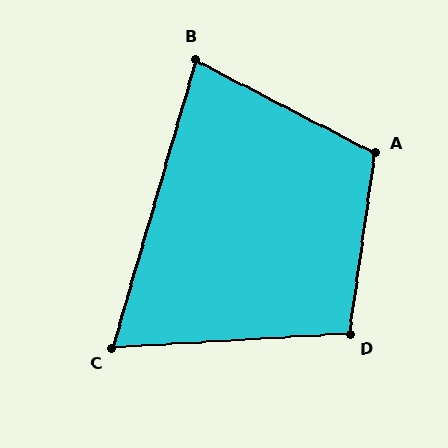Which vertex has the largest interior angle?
A, at approximately 109 degrees.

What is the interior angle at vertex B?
Approximately 79 degrees (acute).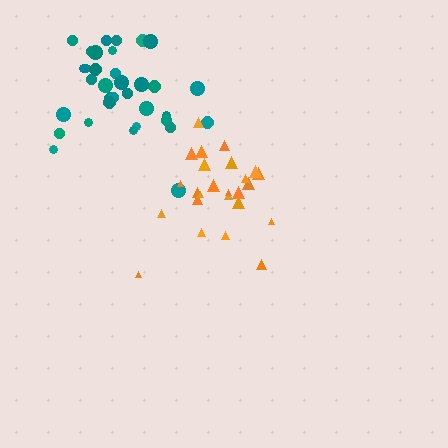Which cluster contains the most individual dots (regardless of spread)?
Teal (35).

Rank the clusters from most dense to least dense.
orange, teal.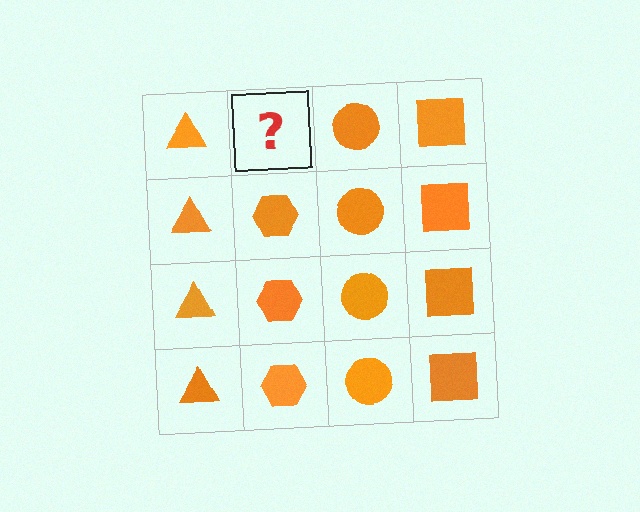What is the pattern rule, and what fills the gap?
The rule is that each column has a consistent shape. The gap should be filled with an orange hexagon.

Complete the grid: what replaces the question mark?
The question mark should be replaced with an orange hexagon.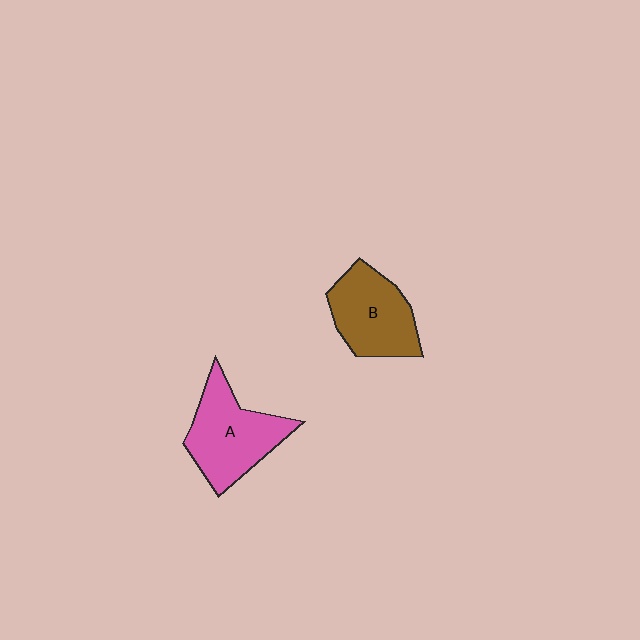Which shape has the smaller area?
Shape B (brown).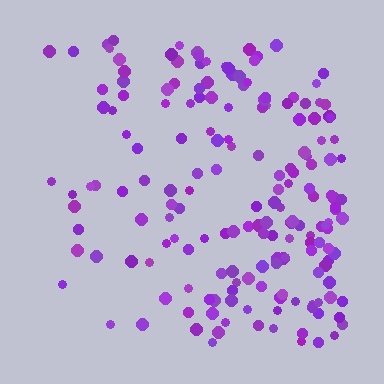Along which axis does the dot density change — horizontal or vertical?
Horizontal.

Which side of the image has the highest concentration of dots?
The right.